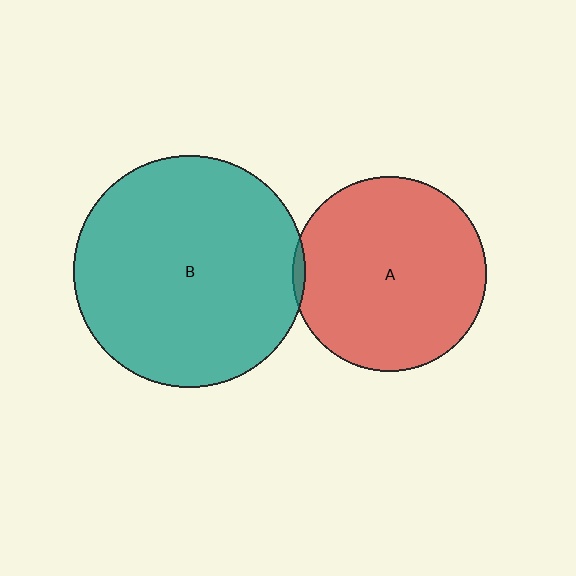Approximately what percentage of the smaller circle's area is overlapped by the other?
Approximately 5%.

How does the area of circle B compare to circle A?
Approximately 1.4 times.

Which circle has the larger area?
Circle B (teal).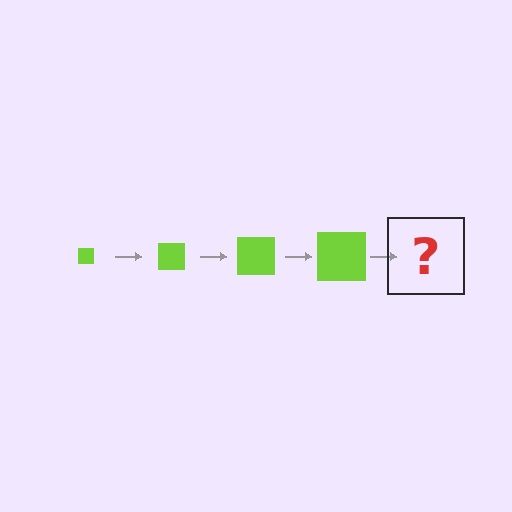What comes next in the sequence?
The next element should be a lime square, larger than the previous one.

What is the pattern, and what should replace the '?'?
The pattern is that the square gets progressively larger each step. The '?' should be a lime square, larger than the previous one.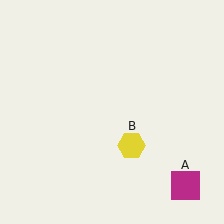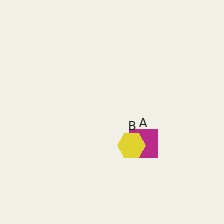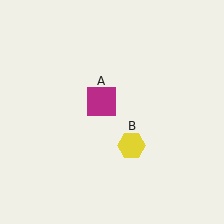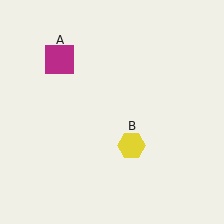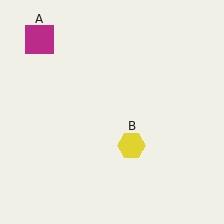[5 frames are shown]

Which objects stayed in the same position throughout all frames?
Yellow hexagon (object B) remained stationary.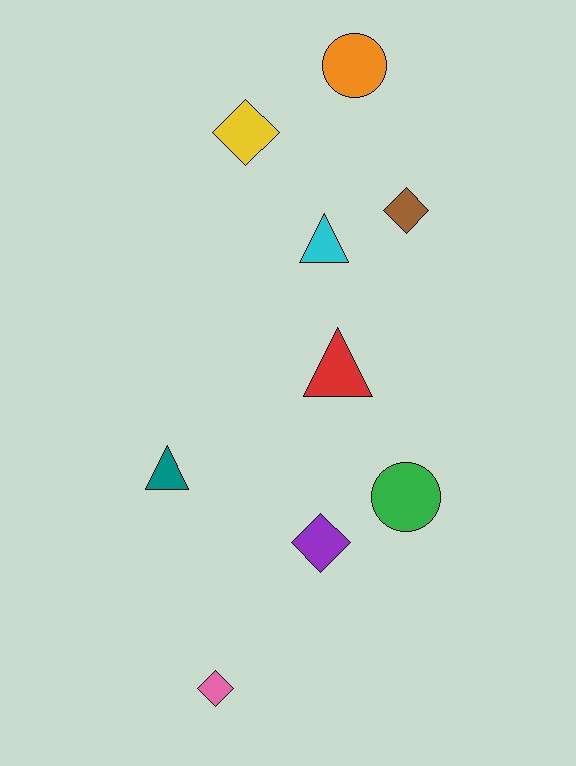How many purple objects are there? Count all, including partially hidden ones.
There is 1 purple object.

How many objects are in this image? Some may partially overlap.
There are 9 objects.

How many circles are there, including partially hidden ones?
There are 2 circles.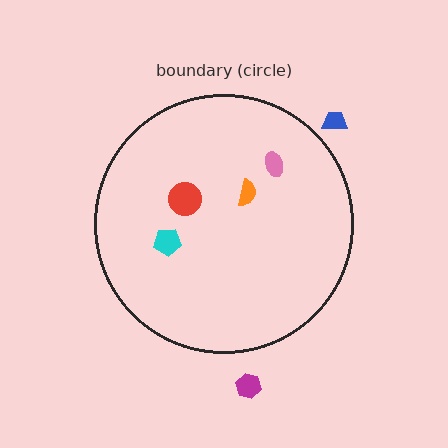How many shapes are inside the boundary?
4 inside, 2 outside.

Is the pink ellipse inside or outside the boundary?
Inside.